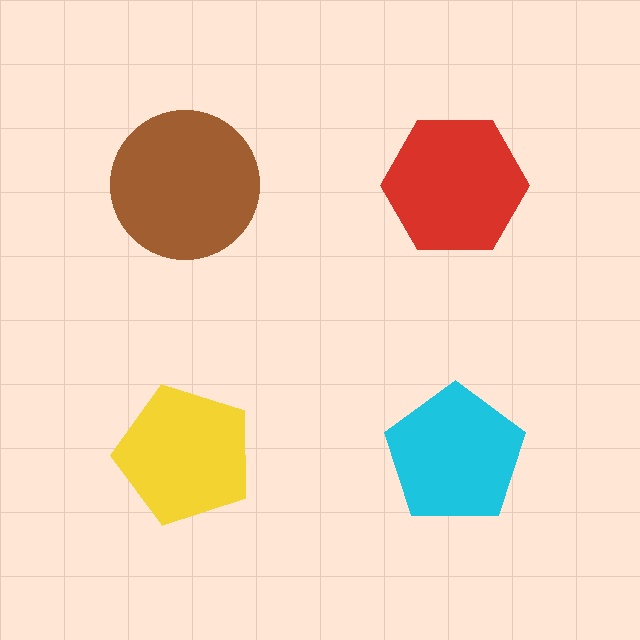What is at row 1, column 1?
A brown circle.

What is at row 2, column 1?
A yellow pentagon.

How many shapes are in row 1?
2 shapes.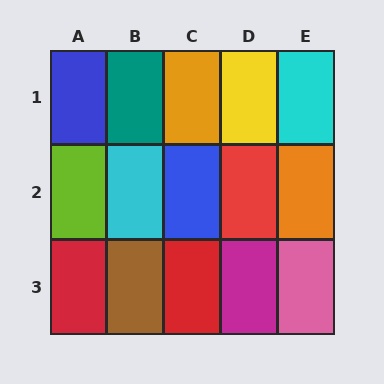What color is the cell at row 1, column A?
Blue.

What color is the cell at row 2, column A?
Lime.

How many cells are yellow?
1 cell is yellow.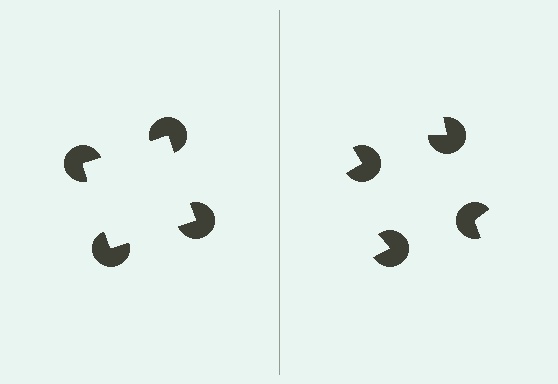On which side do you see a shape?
An illusory square appears on the left side. On the right side the wedge cuts are rotated, so no coherent shape forms.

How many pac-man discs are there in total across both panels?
8 — 4 on each side.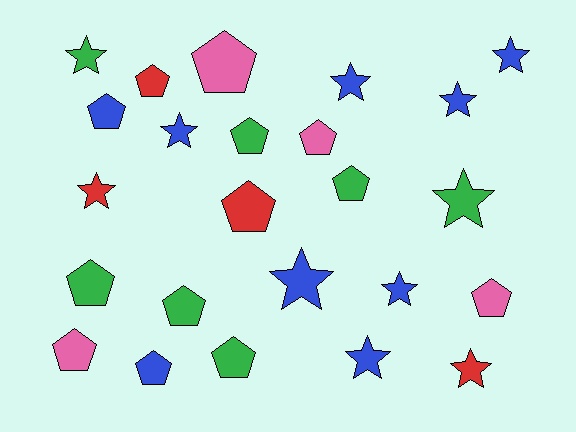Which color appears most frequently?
Blue, with 9 objects.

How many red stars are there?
There are 2 red stars.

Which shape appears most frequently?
Pentagon, with 13 objects.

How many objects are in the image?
There are 24 objects.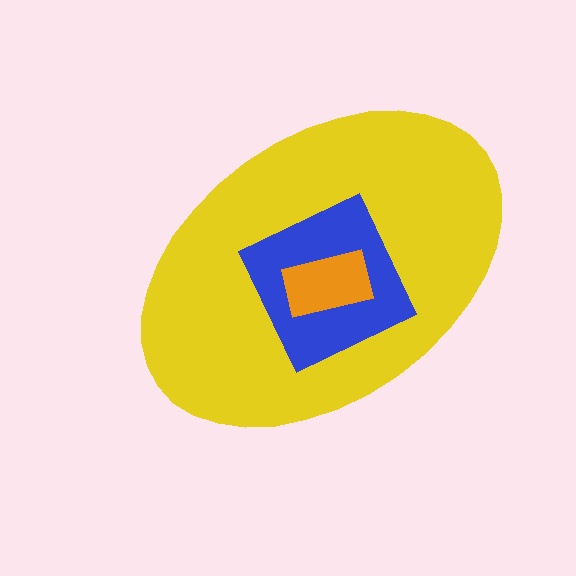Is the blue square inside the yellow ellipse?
Yes.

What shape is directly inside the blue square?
The orange rectangle.